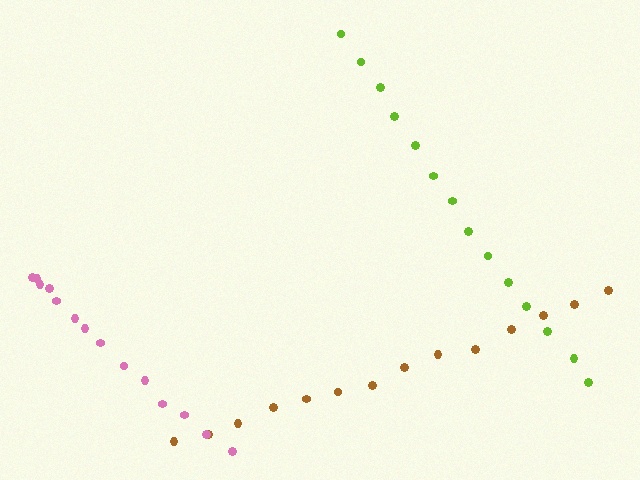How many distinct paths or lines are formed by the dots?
There are 3 distinct paths.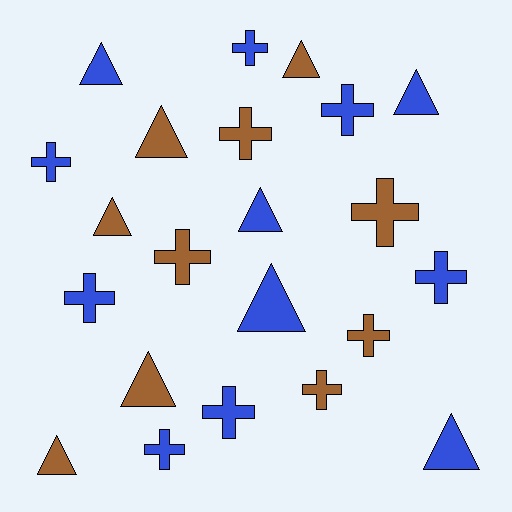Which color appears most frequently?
Blue, with 12 objects.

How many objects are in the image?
There are 22 objects.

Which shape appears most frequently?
Cross, with 12 objects.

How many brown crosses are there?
There are 5 brown crosses.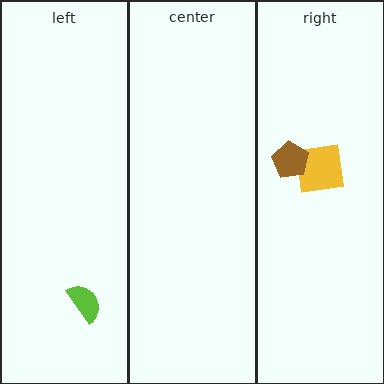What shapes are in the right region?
The yellow square, the brown pentagon.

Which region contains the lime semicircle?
The left region.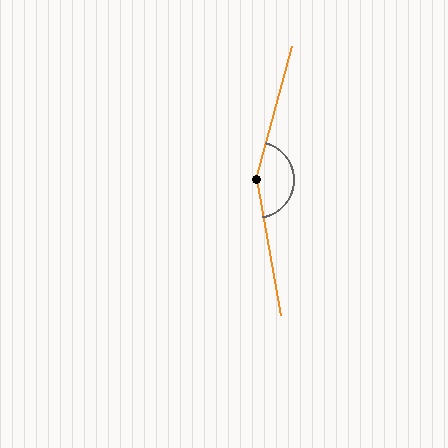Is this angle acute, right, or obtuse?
It is obtuse.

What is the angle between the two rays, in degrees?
Approximately 154 degrees.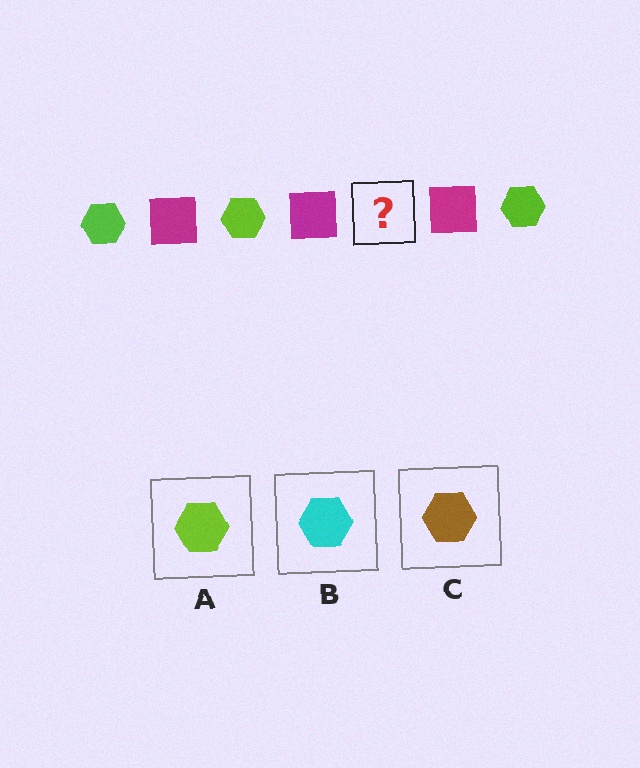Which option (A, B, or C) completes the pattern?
A.